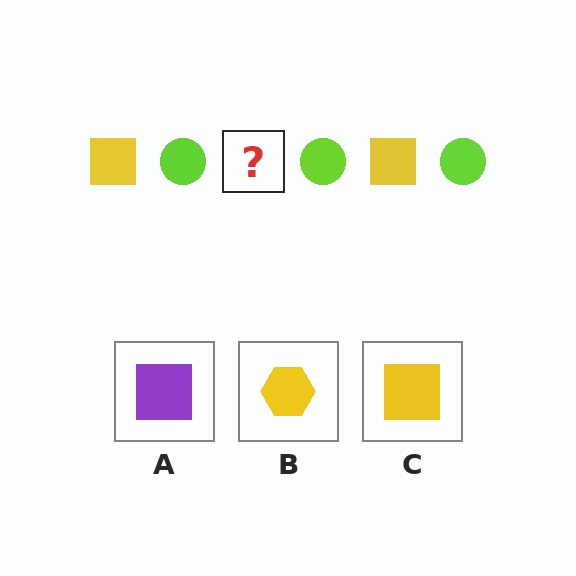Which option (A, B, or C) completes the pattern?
C.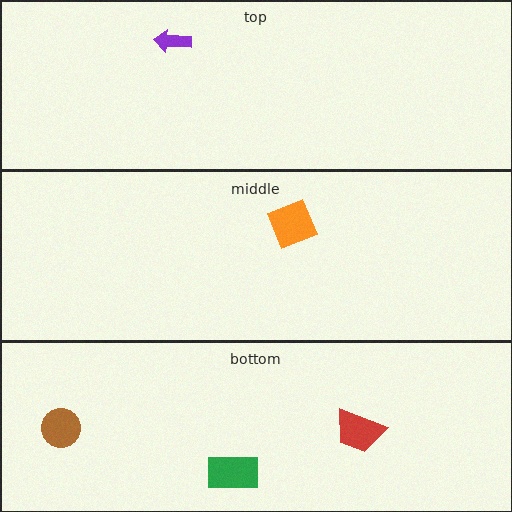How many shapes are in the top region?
1.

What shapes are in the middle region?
The orange diamond.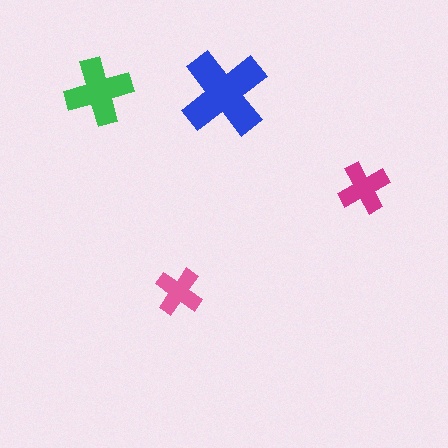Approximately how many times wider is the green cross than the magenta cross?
About 1.5 times wider.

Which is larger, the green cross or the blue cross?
The blue one.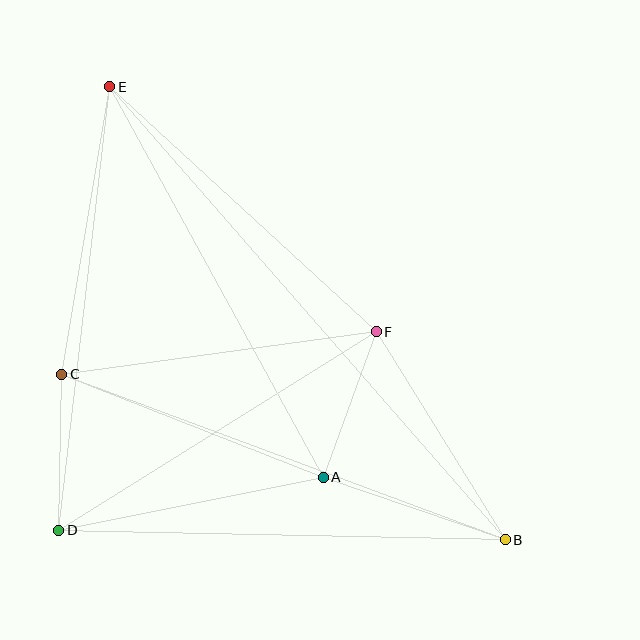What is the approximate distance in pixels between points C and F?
The distance between C and F is approximately 317 pixels.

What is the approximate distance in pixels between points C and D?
The distance between C and D is approximately 156 pixels.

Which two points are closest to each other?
Points A and F are closest to each other.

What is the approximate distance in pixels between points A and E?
The distance between A and E is approximately 445 pixels.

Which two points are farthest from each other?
Points B and E are farthest from each other.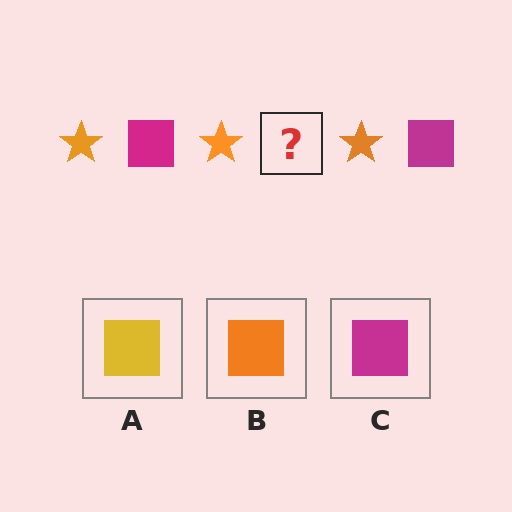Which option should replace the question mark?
Option C.